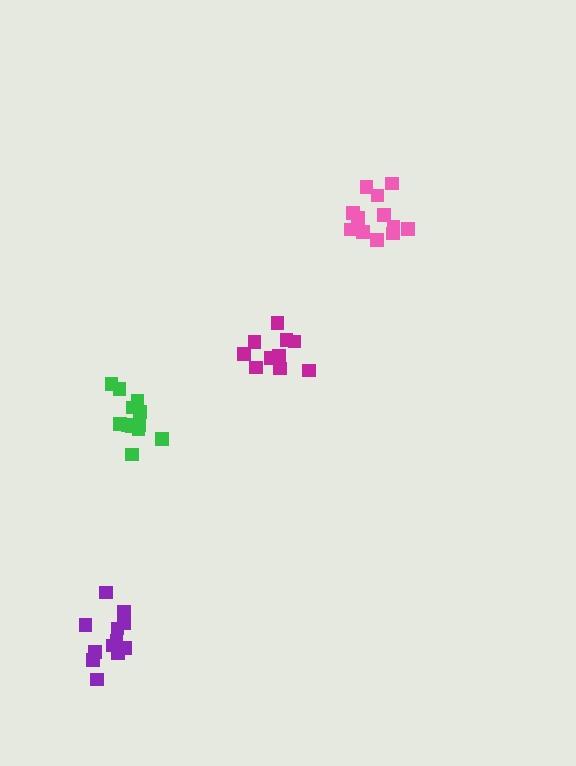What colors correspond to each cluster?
The clusters are colored: magenta, purple, pink, green.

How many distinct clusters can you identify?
There are 4 distinct clusters.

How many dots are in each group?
Group 1: 10 dots, Group 2: 12 dots, Group 3: 12 dots, Group 4: 12 dots (46 total).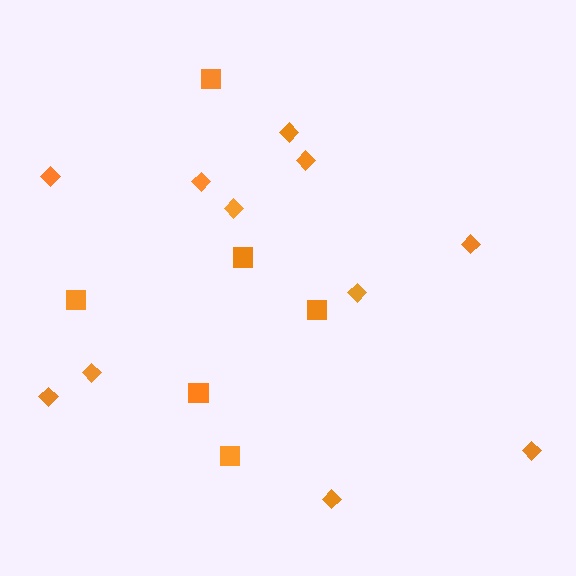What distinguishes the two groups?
There are 2 groups: one group of diamonds (11) and one group of squares (6).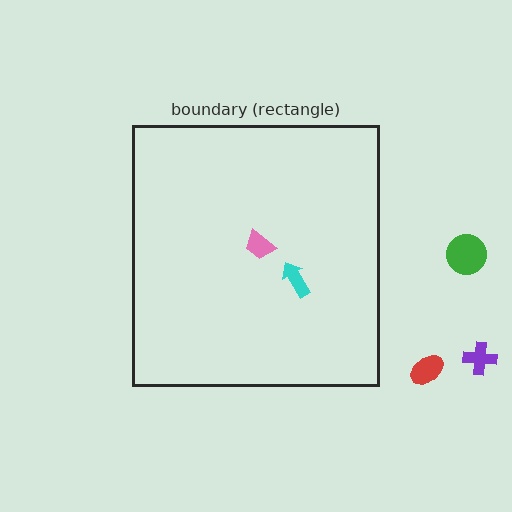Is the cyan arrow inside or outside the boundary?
Inside.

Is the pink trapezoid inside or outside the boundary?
Inside.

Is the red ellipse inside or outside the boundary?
Outside.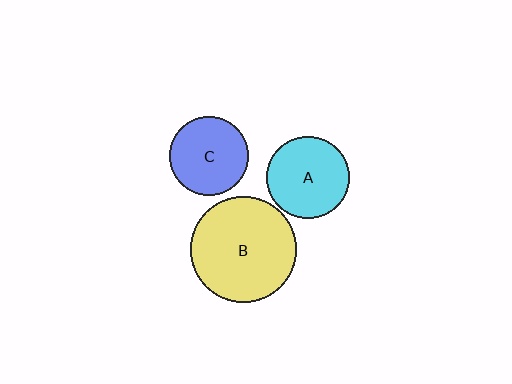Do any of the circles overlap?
No, none of the circles overlap.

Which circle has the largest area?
Circle B (yellow).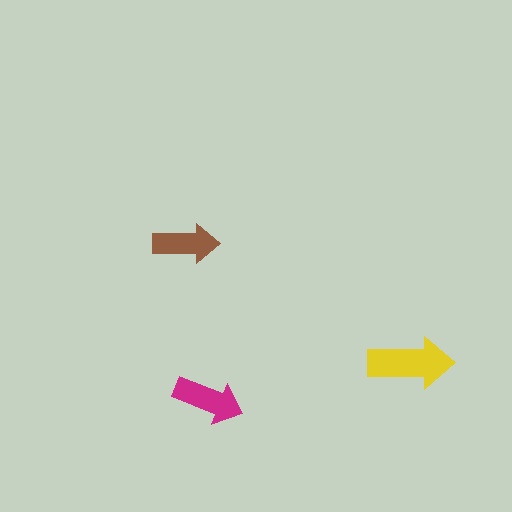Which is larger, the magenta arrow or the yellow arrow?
The yellow one.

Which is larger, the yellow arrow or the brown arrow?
The yellow one.